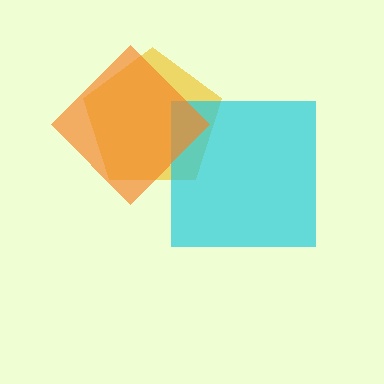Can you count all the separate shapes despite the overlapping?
Yes, there are 3 separate shapes.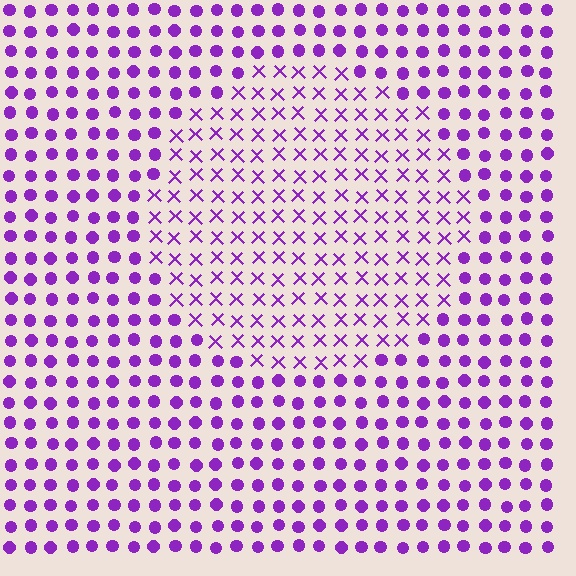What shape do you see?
I see a circle.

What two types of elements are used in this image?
The image uses X marks inside the circle region and circles outside it.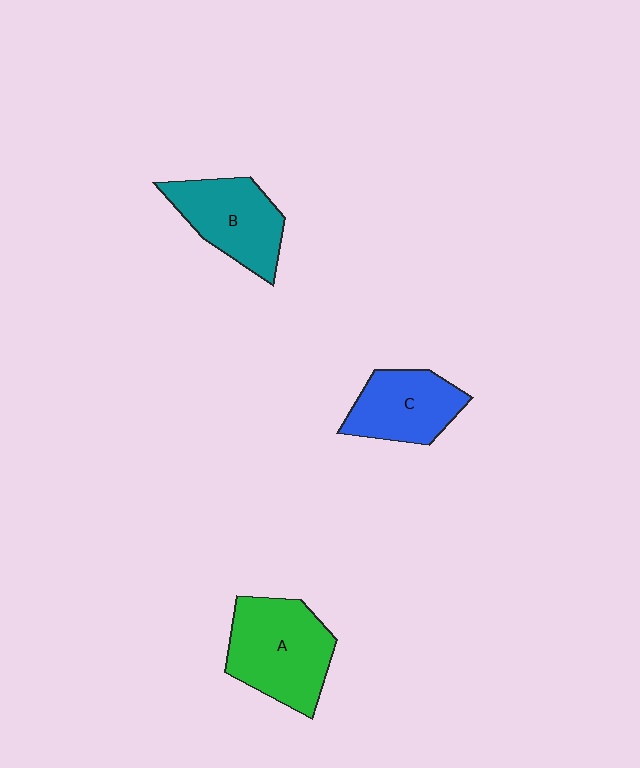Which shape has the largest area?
Shape A (green).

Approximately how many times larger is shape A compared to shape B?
Approximately 1.2 times.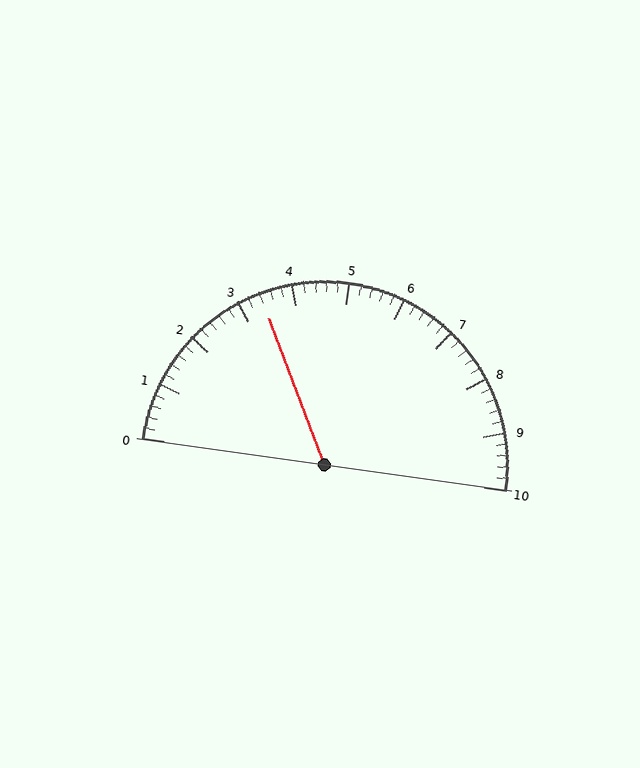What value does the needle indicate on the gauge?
The needle indicates approximately 3.4.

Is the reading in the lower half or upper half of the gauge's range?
The reading is in the lower half of the range (0 to 10).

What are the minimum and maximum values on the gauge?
The gauge ranges from 0 to 10.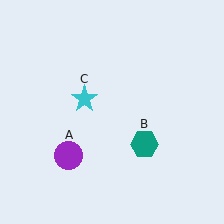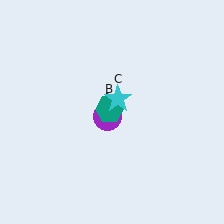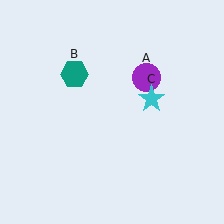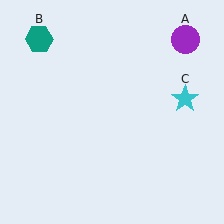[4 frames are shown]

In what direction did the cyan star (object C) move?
The cyan star (object C) moved right.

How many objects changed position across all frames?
3 objects changed position: purple circle (object A), teal hexagon (object B), cyan star (object C).